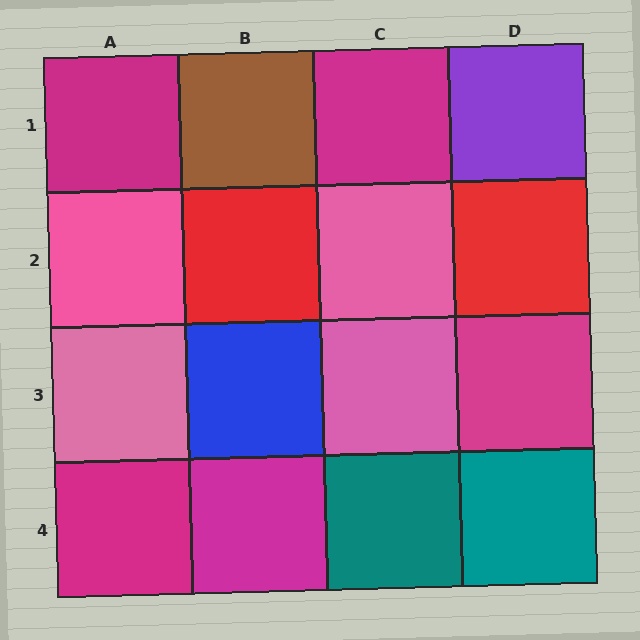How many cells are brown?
1 cell is brown.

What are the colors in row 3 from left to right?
Pink, blue, pink, magenta.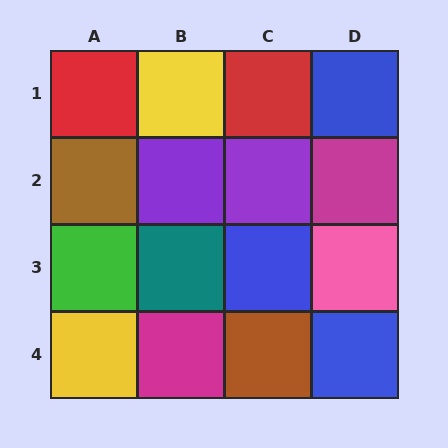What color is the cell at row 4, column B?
Magenta.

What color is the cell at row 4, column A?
Yellow.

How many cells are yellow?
2 cells are yellow.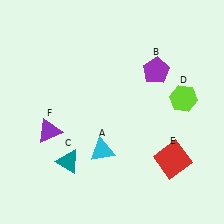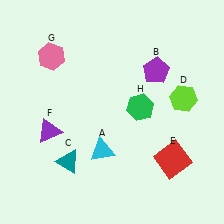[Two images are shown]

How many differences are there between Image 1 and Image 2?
There are 2 differences between the two images.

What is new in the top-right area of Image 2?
A green hexagon (H) was added in the top-right area of Image 2.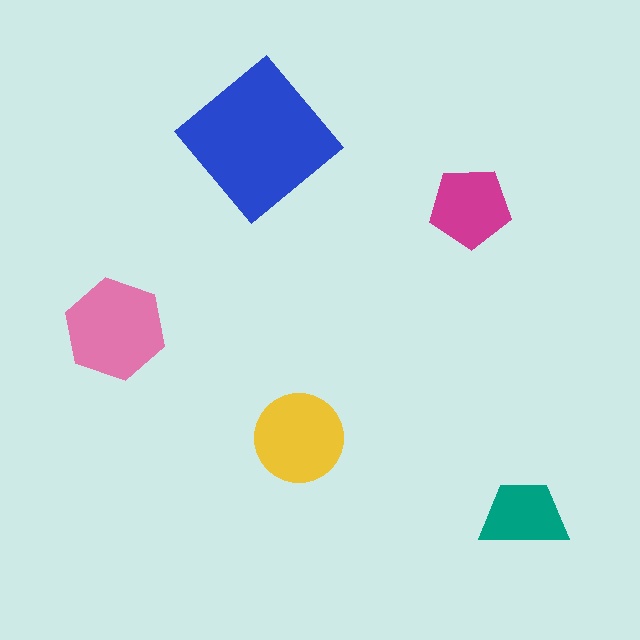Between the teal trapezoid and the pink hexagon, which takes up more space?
The pink hexagon.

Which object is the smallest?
The teal trapezoid.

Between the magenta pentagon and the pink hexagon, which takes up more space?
The pink hexagon.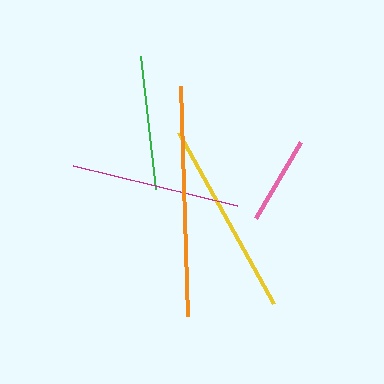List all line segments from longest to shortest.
From longest to shortest: orange, yellow, magenta, green, pink.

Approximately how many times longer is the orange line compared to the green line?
The orange line is approximately 1.7 times the length of the green line.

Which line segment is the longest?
The orange line is the longest at approximately 230 pixels.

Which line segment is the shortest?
The pink line is the shortest at approximately 88 pixels.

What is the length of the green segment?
The green segment is approximately 134 pixels long.